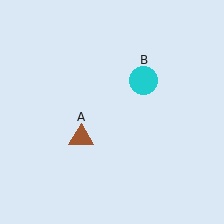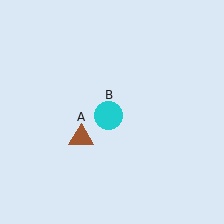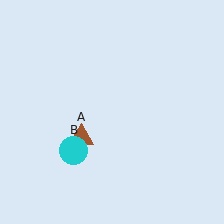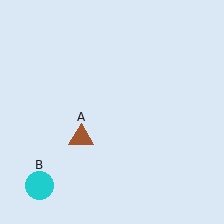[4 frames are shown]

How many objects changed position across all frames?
1 object changed position: cyan circle (object B).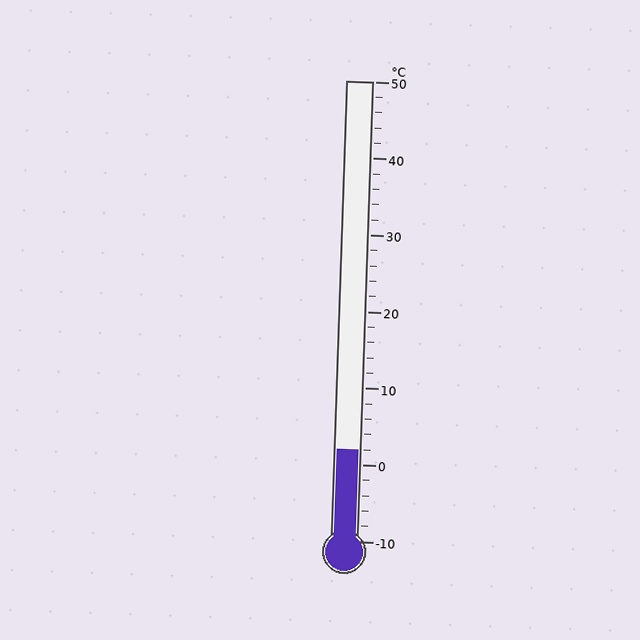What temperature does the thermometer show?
The thermometer shows approximately 2°C.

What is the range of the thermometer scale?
The thermometer scale ranges from -10°C to 50°C.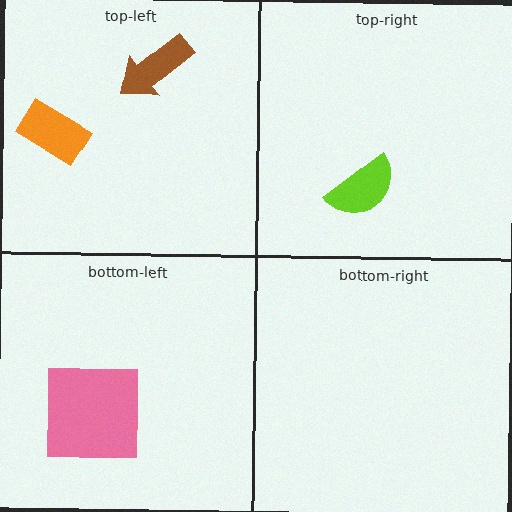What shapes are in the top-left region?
The orange rectangle, the brown arrow.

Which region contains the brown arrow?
The top-left region.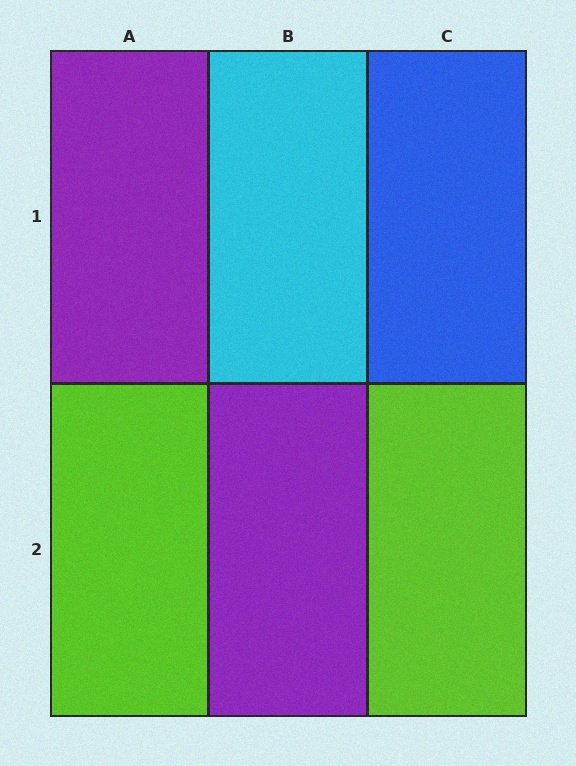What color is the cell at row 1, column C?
Blue.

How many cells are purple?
2 cells are purple.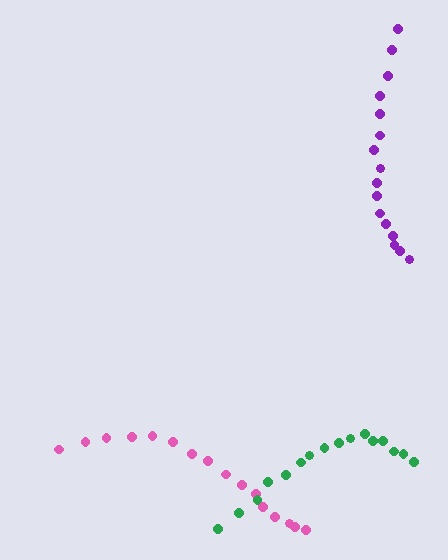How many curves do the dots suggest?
There are 3 distinct paths.